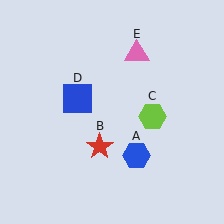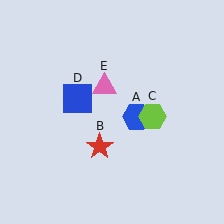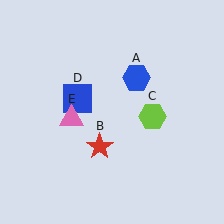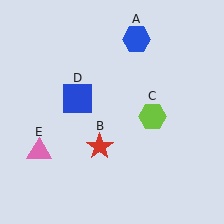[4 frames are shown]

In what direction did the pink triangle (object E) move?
The pink triangle (object E) moved down and to the left.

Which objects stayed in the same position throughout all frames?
Red star (object B) and lime hexagon (object C) and blue square (object D) remained stationary.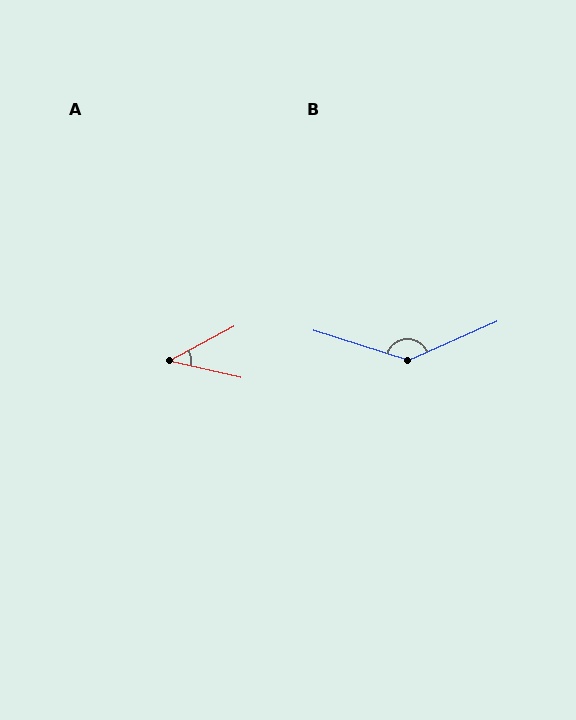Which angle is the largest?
B, at approximately 139 degrees.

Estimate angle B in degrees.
Approximately 139 degrees.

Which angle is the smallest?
A, at approximately 40 degrees.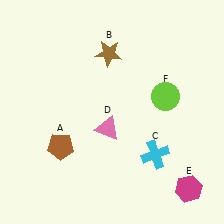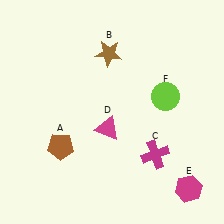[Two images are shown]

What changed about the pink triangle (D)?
In Image 1, D is pink. In Image 2, it changed to magenta.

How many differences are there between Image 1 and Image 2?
There are 2 differences between the two images.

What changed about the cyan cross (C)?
In Image 1, C is cyan. In Image 2, it changed to magenta.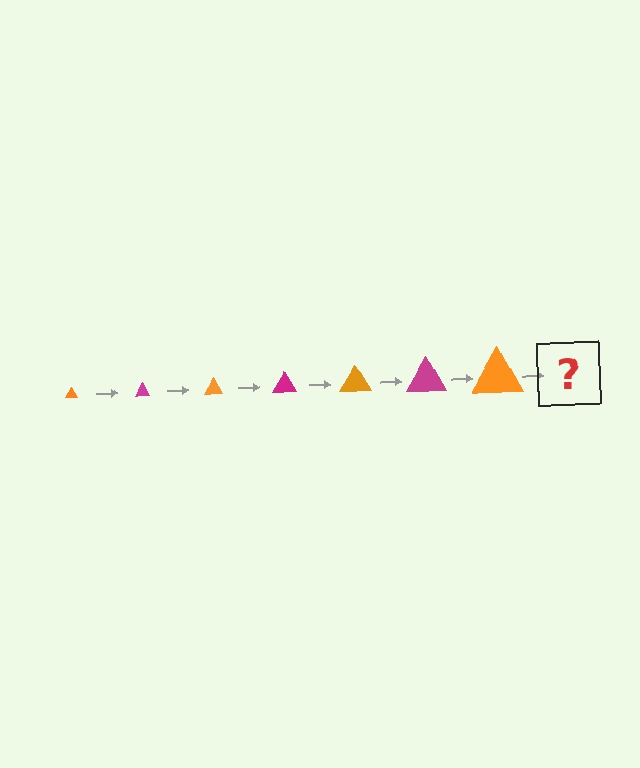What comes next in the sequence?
The next element should be a magenta triangle, larger than the previous one.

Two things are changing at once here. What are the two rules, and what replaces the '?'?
The two rules are that the triangle grows larger each step and the color cycles through orange and magenta. The '?' should be a magenta triangle, larger than the previous one.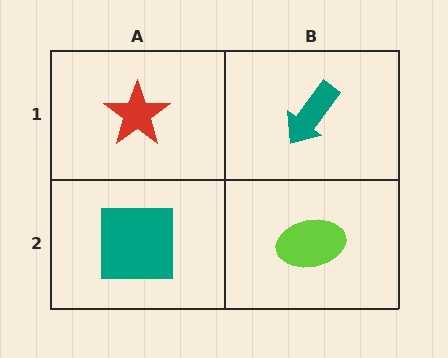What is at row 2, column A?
A teal square.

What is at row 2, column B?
A lime ellipse.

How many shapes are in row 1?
2 shapes.